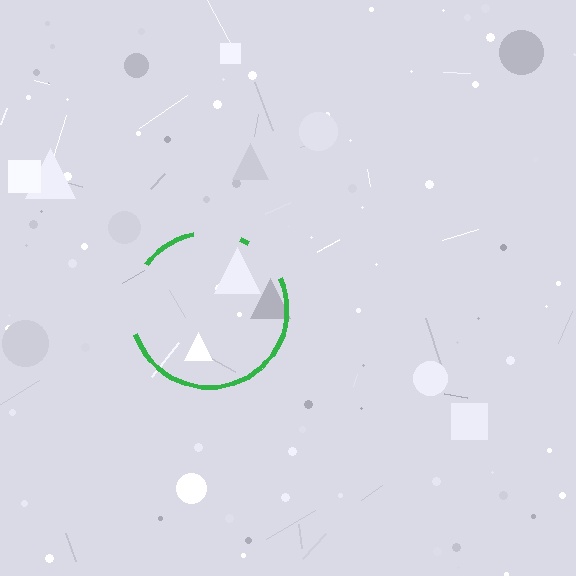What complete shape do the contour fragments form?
The contour fragments form a circle.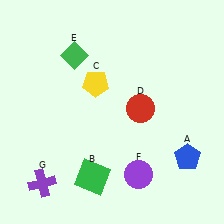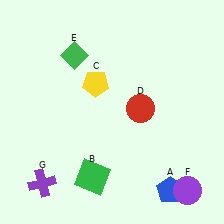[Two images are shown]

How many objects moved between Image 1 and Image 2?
2 objects moved between the two images.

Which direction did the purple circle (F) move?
The purple circle (F) moved right.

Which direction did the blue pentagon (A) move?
The blue pentagon (A) moved down.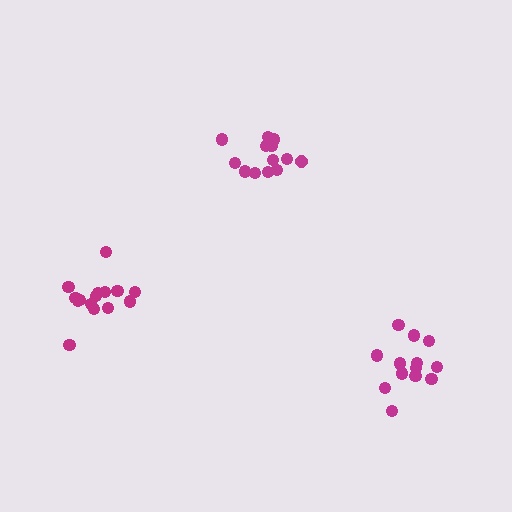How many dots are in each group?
Group 1: 13 dots, Group 2: 13 dots, Group 3: 15 dots (41 total).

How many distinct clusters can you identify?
There are 3 distinct clusters.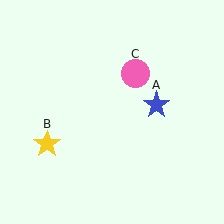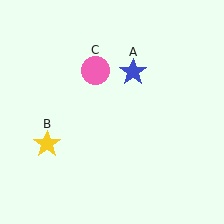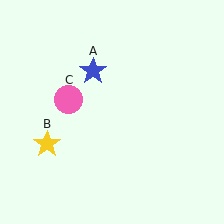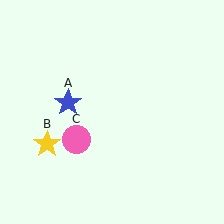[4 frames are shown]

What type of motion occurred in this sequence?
The blue star (object A), pink circle (object C) rotated counterclockwise around the center of the scene.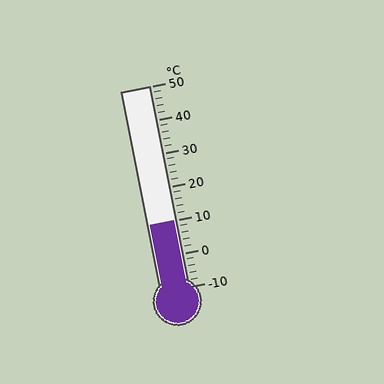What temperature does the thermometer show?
The thermometer shows approximately 10°C.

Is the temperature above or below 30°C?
The temperature is below 30°C.